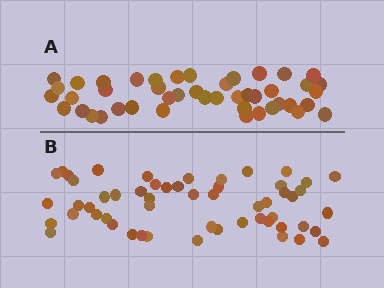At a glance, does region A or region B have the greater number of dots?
Region B (the bottom region) has more dots.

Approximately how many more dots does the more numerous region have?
Region B has roughly 10 or so more dots than region A.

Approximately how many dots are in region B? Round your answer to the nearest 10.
About 60 dots. (The exact count is 55, which rounds to 60.)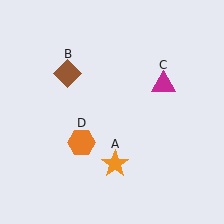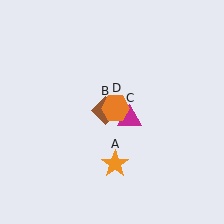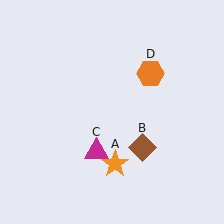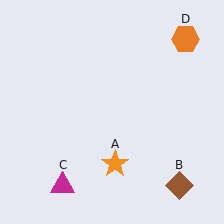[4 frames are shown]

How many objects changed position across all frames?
3 objects changed position: brown diamond (object B), magenta triangle (object C), orange hexagon (object D).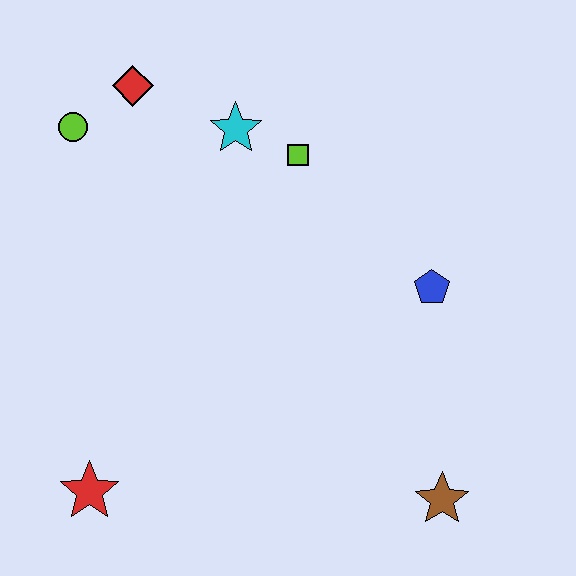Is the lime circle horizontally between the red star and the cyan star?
No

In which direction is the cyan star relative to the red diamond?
The cyan star is to the right of the red diamond.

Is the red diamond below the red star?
No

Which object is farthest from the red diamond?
The brown star is farthest from the red diamond.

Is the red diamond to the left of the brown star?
Yes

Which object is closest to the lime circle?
The red diamond is closest to the lime circle.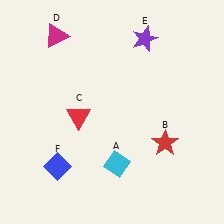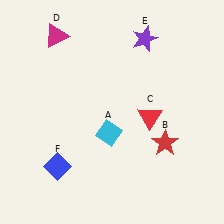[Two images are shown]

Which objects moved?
The objects that moved are: the cyan diamond (A), the red triangle (C).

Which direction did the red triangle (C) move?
The red triangle (C) moved right.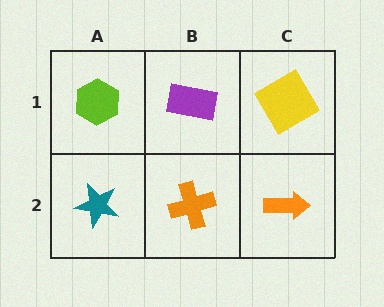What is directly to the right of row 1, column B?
A yellow diamond.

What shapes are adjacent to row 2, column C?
A yellow diamond (row 1, column C), an orange cross (row 2, column B).